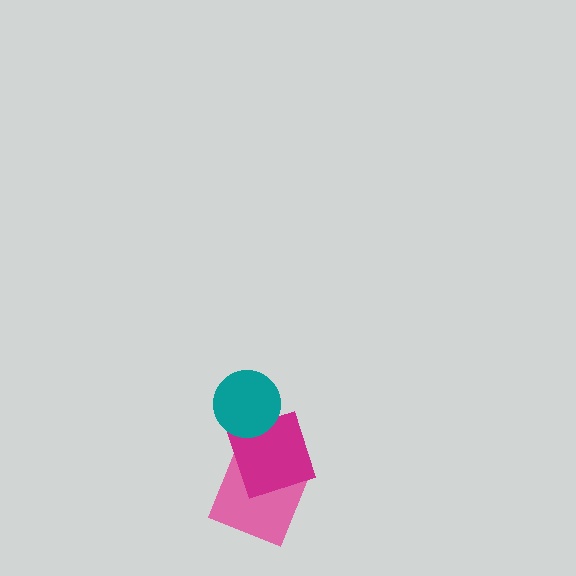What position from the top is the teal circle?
The teal circle is 1st from the top.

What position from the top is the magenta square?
The magenta square is 2nd from the top.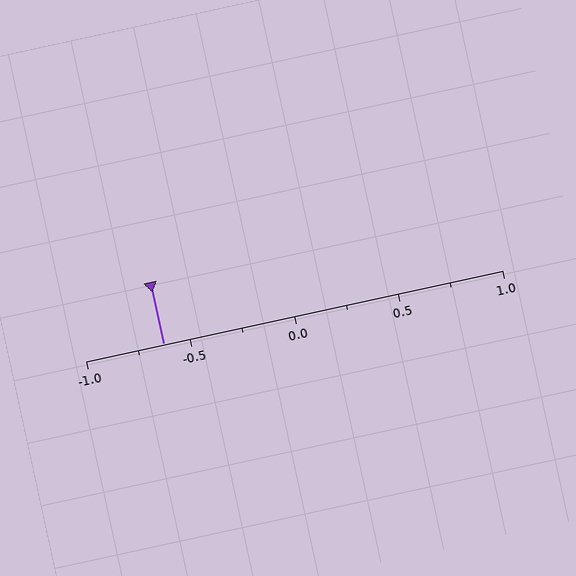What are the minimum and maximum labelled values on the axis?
The axis runs from -1.0 to 1.0.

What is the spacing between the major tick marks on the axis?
The major ticks are spaced 0.5 apart.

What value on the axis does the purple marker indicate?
The marker indicates approximately -0.62.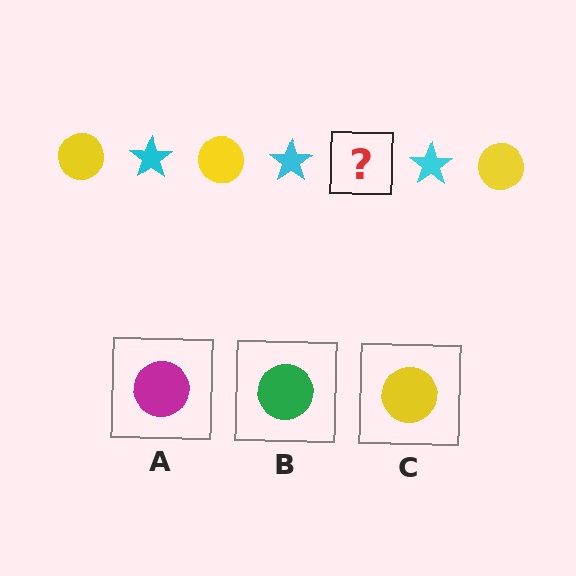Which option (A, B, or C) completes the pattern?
C.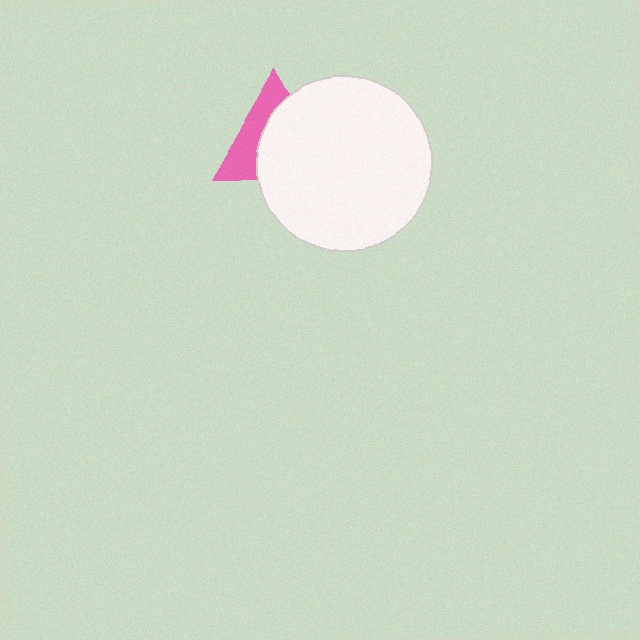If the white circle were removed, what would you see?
You would see the complete pink triangle.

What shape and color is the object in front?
The object in front is a white circle.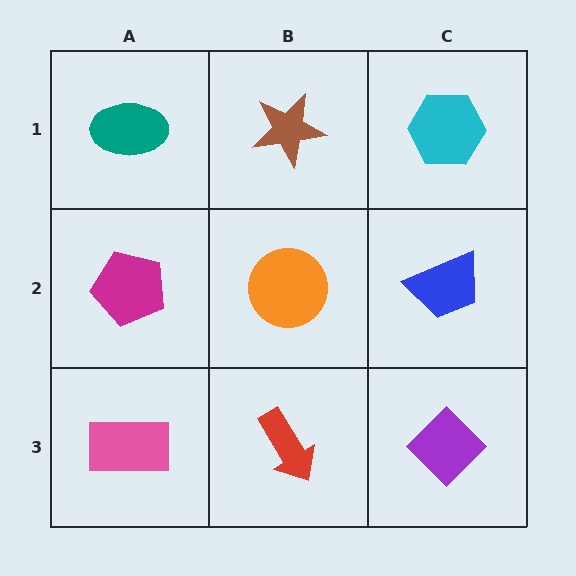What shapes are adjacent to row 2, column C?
A cyan hexagon (row 1, column C), a purple diamond (row 3, column C), an orange circle (row 2, column B).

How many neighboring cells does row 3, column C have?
2.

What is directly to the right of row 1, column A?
A brown star.